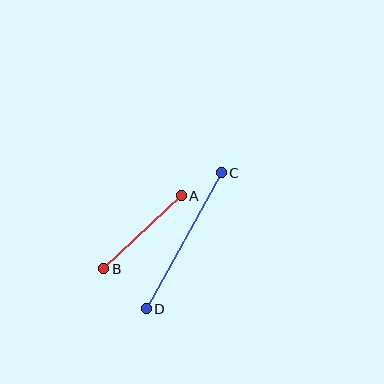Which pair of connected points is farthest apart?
Points C and D are farthest apart.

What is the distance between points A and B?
The distance is approximately 106 pixels.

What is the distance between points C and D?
The distance is approximately 156 pixels.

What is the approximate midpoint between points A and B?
The midpoint is at approximately (142, 232) pixels.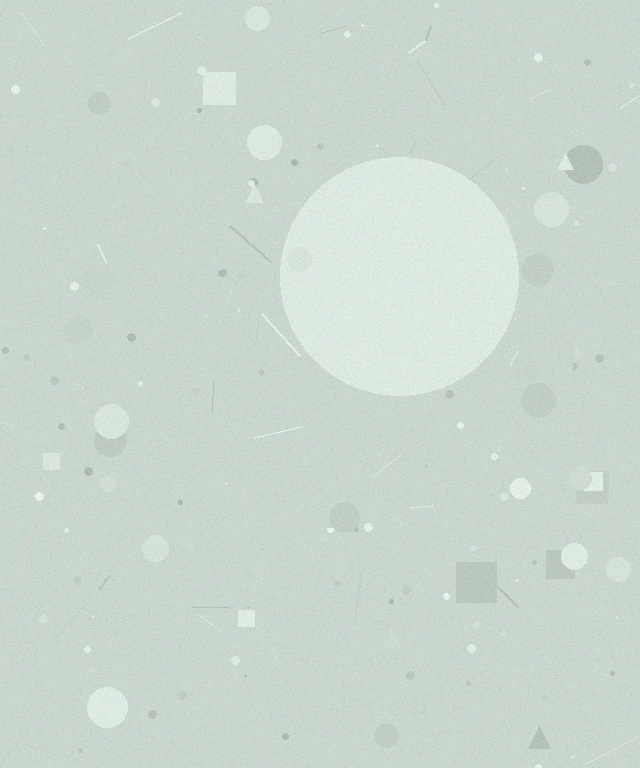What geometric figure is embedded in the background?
A circle is embedded in the background.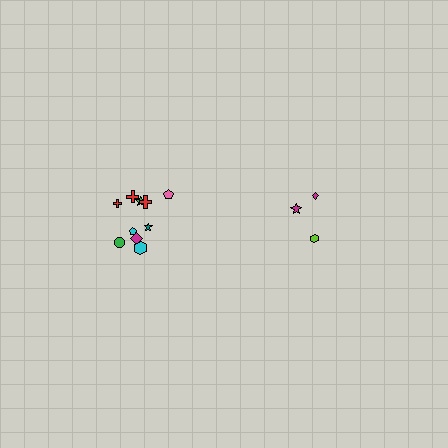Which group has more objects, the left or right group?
The left group.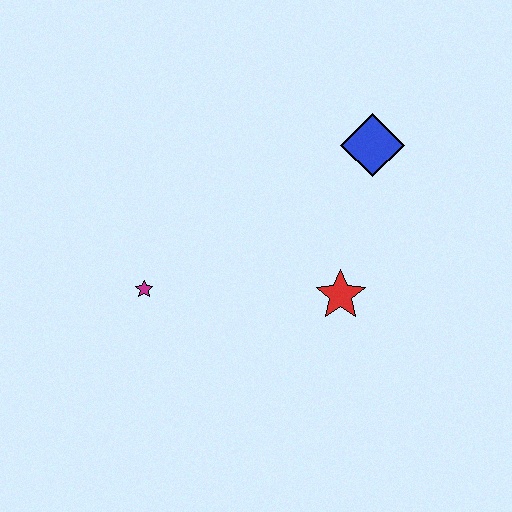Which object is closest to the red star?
The blue diamond is closest to the red star.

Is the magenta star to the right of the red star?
No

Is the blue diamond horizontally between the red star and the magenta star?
No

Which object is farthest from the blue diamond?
The magenta star is farthest from the blue diamond.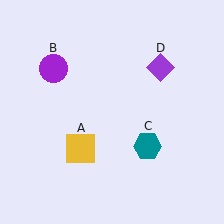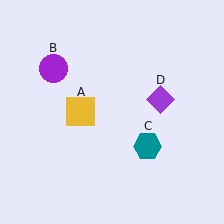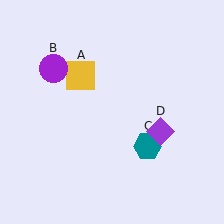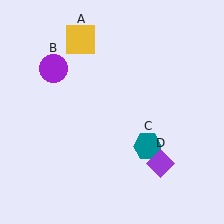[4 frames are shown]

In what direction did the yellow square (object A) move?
The yellow square (object A) moved up.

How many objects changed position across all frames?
2 objects changed position: yellow square (object A), purple diamond (object D).